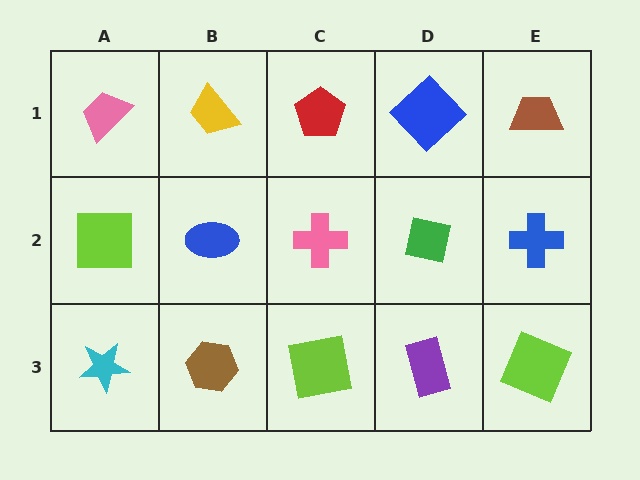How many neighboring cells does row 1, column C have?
3.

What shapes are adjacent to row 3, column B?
A blue ellipse (row 2, column B), a cyan star (row 3, column A), a lime square (row 3, column C).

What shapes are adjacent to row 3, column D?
A green square (row 2, column D), a lime square (row 3, column C), a lime square (row 3, column E).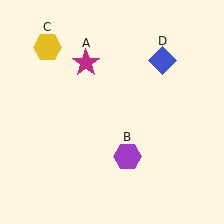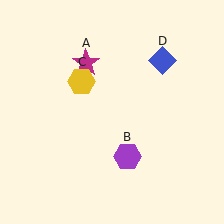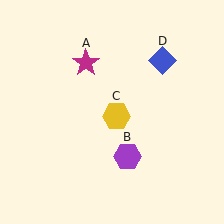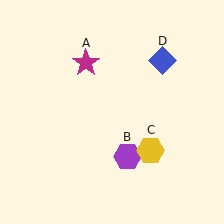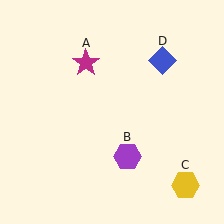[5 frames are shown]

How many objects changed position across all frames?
1 object changed position: yellow hexagon (object C).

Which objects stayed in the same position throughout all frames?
Magenta star (object A) and purple hexagon (object B) and blue diamond (object D) remained stationary.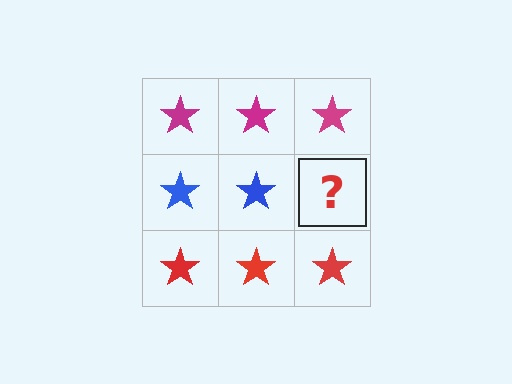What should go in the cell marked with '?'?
The missing cell should contain a blue star.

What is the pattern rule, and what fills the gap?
The rule is that each row has a consistent color. The gap should be filled with a blue star.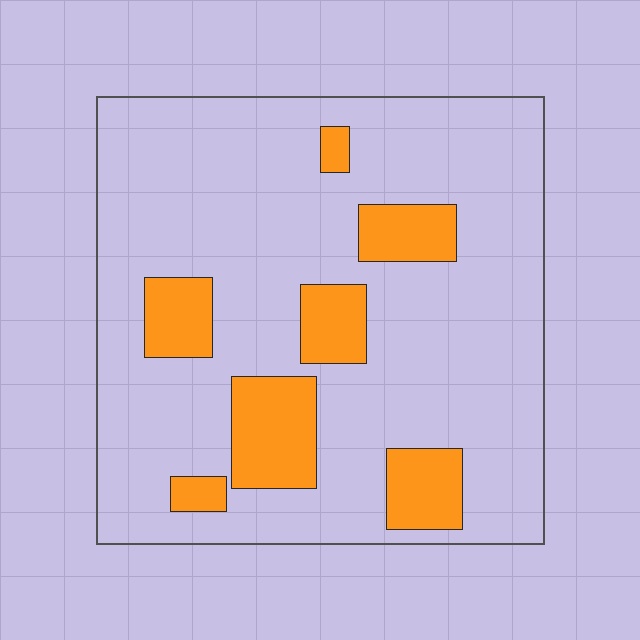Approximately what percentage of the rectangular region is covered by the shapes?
Approximately 20%.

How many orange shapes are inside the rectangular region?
7.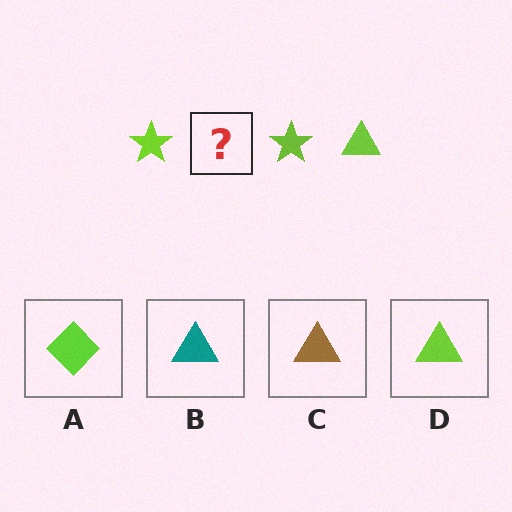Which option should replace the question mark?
Option D.